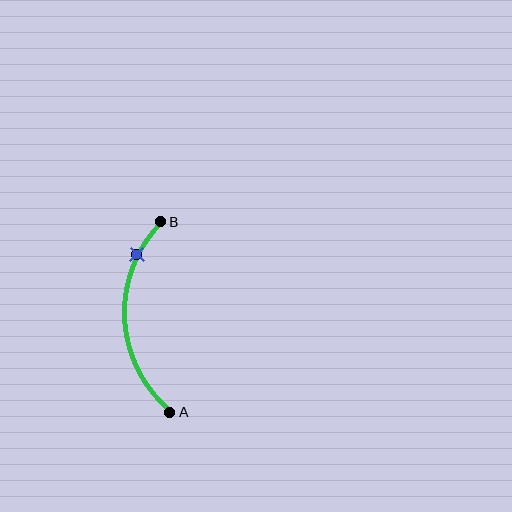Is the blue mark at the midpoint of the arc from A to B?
No. The blue mark lies on the arc but is closer to endpoint B. The arc midpoint would be at the point on the curve equidistant along the arc from both A and B.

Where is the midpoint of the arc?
The arc midpoint is the point on the curve farthest from the straight line joining A and B. It sits to the left of that line.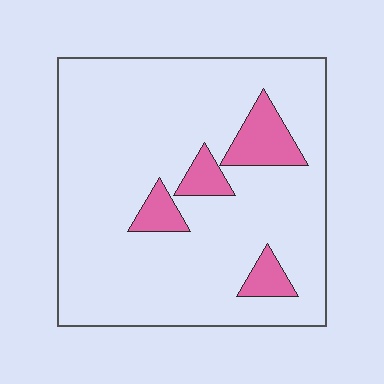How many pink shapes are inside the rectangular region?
4.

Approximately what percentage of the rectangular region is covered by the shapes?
Approximately 10%.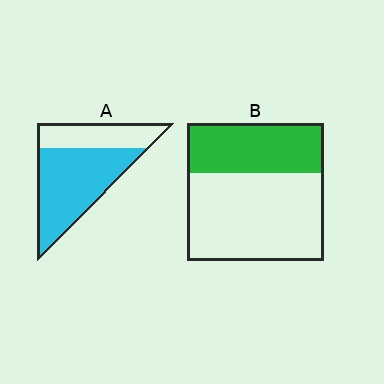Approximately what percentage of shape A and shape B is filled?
A is approximately 65% and B is approximately 35%.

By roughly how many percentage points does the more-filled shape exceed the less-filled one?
By roughly 30 percentage points (A over B).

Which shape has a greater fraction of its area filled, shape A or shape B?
Shape A.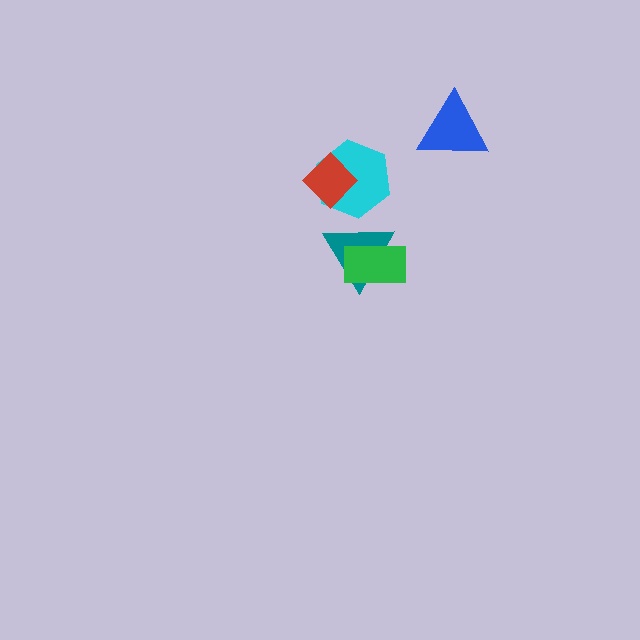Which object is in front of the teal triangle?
The green rectangle is in front of the teal triangle.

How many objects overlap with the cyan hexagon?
1 object overlaps with the cyan hexagon.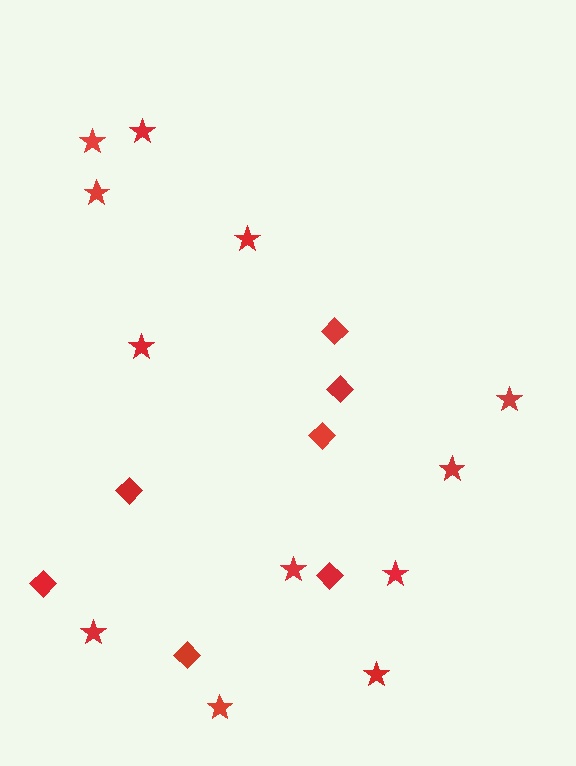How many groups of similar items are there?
There are 2 groups: one group of diamonds (7) and one group of stars (12).